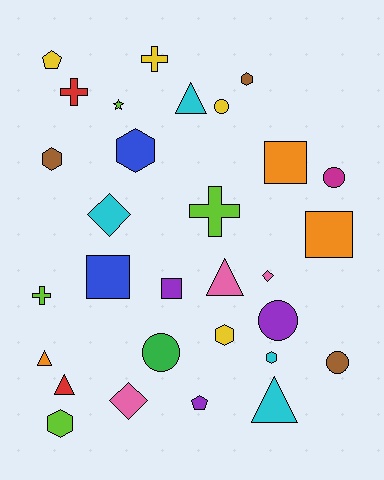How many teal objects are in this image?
There are no teal objects.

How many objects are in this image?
There are 30 objects.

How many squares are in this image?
There are 4 squares.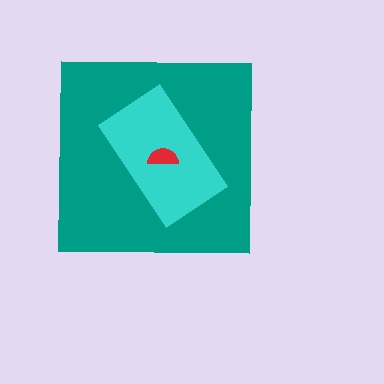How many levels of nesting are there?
3.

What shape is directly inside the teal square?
The cyan rectangle.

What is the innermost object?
The red semicircle.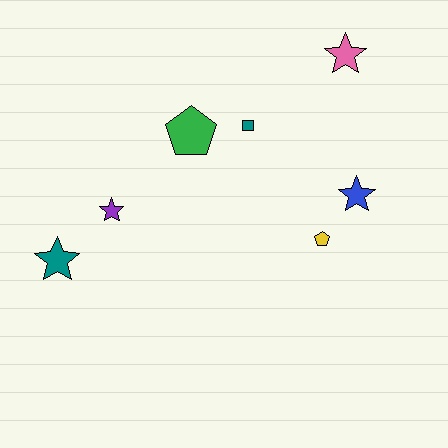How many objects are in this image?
There are 7 objects.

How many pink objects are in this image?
There is 1 pink object.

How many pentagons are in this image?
There are 2 pentagons.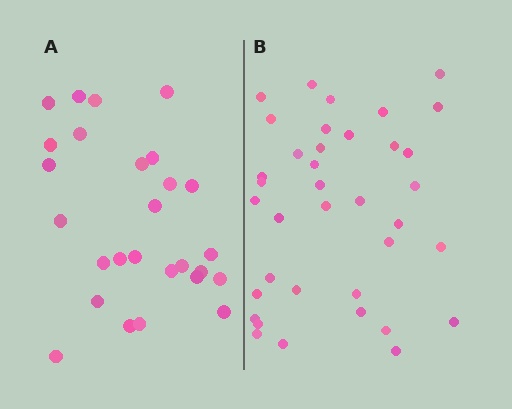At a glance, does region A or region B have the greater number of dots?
Region B (the right region) has more dots.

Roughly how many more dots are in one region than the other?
Region B has roughly 10 or so more dots than region A.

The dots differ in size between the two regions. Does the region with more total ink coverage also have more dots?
No. Region A has more total ink coverage because its dots are larger, but region B actually contains more individual dots. Total area can be misleading — the number of items is what matters here.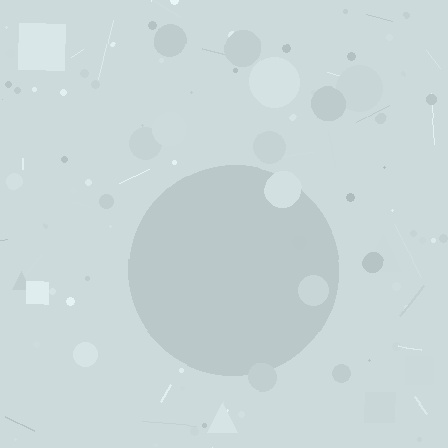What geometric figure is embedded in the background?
A circle is embedded in the background.